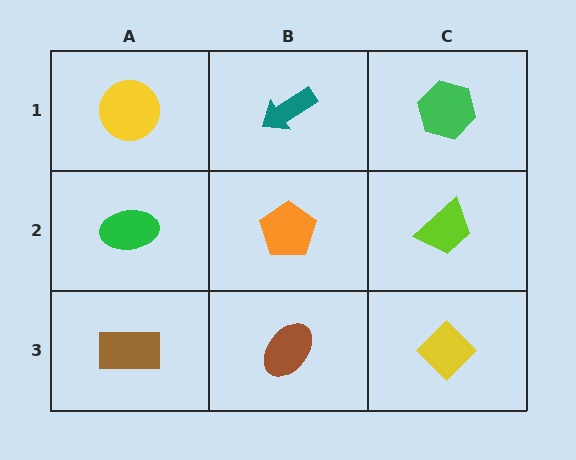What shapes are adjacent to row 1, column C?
A lime trapezoid (row 2, column C), a teal arrow (row 1, column B).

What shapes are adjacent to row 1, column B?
An orange pentagon (row 2, column B), a yellow circle (row 1, column A), a green hexagon (row 1, column C).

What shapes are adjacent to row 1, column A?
A green ellipse (row 2, column A), a teal arrow (row 1, column B).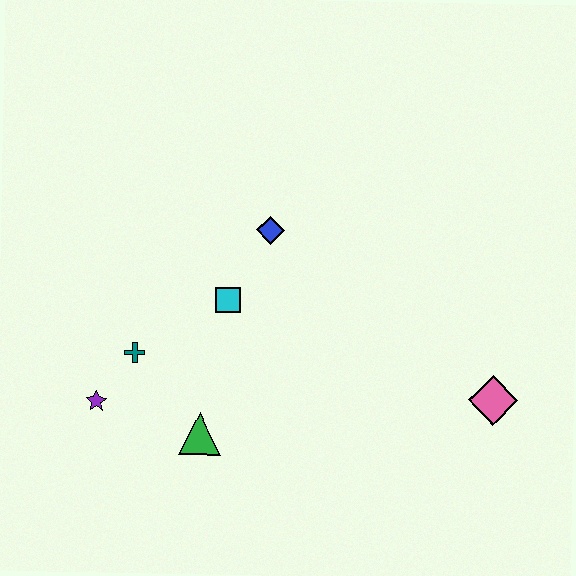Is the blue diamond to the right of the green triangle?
Yes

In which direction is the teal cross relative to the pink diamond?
The teal cross is to the left of the pink diamond.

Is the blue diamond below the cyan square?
No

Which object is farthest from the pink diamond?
The purple star is farthest from the pink diamond.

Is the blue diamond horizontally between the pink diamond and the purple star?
Yes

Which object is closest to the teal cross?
The purple star is closest to the teal cross.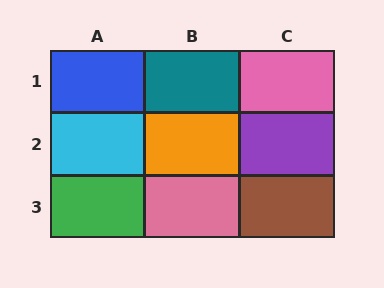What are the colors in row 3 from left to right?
Green, pink, brown.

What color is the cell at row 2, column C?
Purple.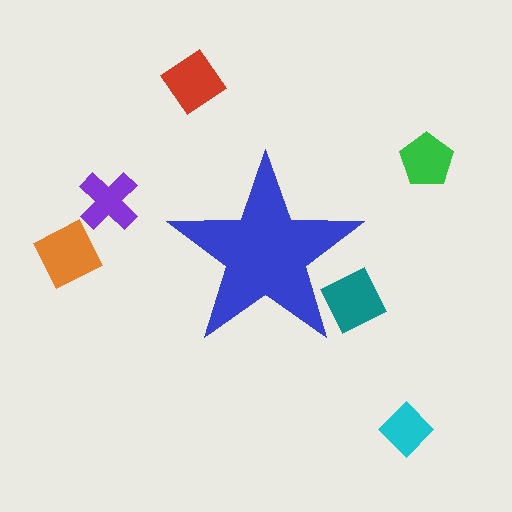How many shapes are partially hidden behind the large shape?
1 shape is partially hidden.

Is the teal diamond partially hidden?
Yes, the teal diamond is partially hidden behind the blue star.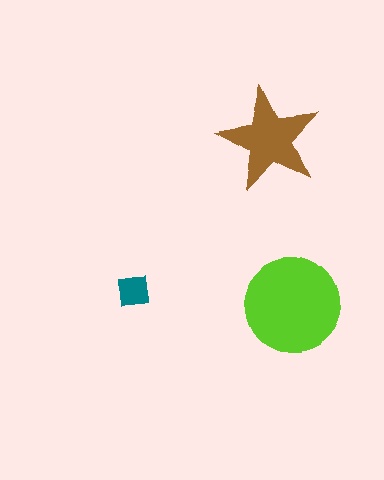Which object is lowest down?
The lime circle is bottommost.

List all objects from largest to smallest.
The lime circle, the brown star, the teal square.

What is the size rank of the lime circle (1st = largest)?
1st.